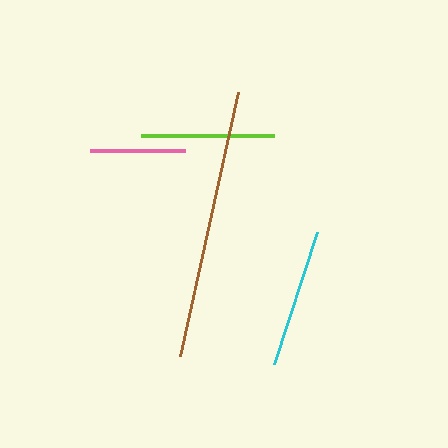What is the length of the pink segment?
The pink segment is approximately 94 pixels long.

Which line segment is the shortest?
The pink line is the shortest at approximately 94 pixels.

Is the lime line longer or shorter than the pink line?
The lime line is longer than the pink line.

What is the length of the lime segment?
The lime segment is approximately 133 pixels long.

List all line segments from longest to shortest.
From longest to shortest: brown, cyan, lime, pink.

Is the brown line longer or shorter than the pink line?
The brown line is longer than the pink line.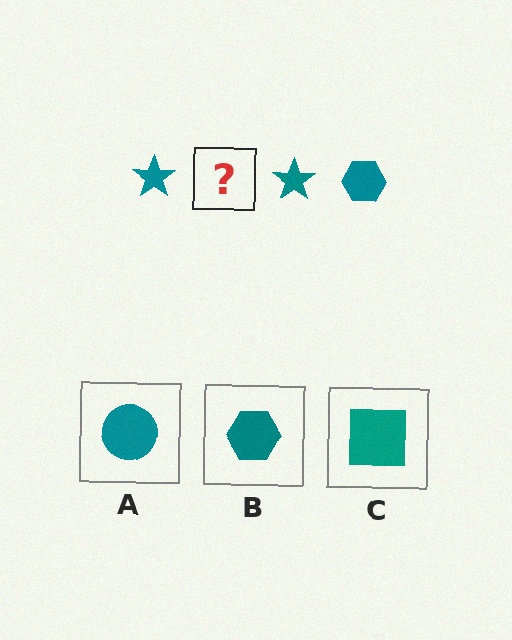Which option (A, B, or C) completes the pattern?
B.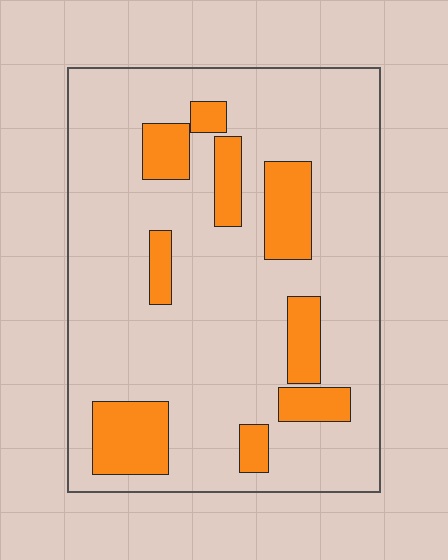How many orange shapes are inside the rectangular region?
9.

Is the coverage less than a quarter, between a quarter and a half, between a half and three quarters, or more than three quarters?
Less than a quarter.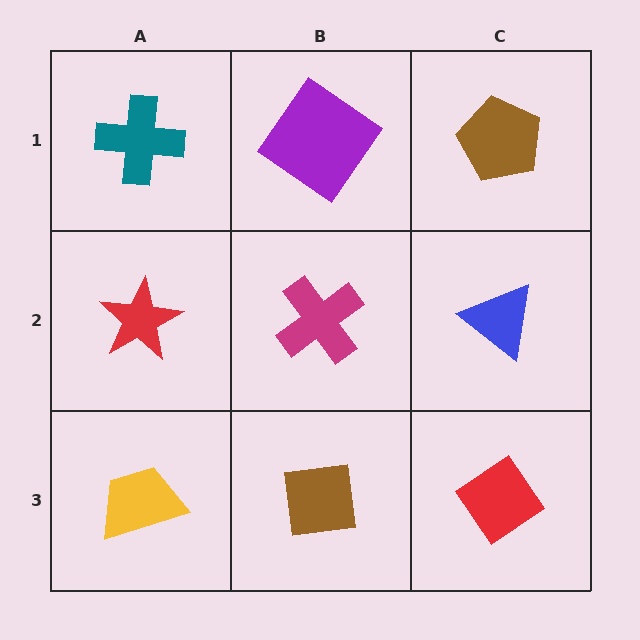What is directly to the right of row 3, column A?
A brown square.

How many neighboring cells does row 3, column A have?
2.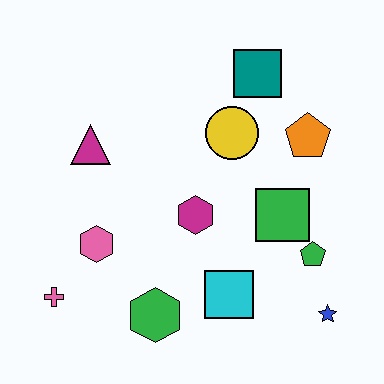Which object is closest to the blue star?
The green pentagon is closest to the blue star.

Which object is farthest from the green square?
The pink cross is farthest from the green square.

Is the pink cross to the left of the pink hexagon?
Yes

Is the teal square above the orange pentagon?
Yes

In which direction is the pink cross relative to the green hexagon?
The pink cross is to the left of the green hexagon.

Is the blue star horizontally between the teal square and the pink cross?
No